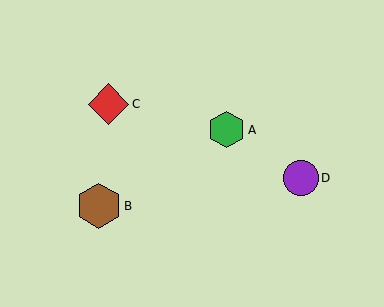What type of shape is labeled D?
Shape D is a purple circle.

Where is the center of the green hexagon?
The center of the green hexagon is at (227, 130).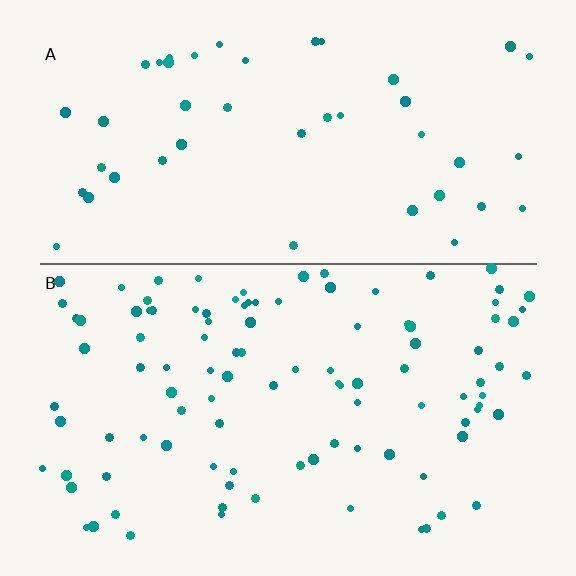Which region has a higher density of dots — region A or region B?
B (the bottom).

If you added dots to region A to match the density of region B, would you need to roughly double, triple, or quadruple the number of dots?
Approximately double.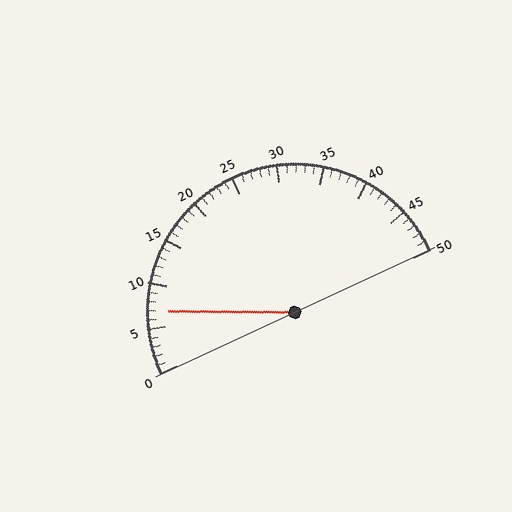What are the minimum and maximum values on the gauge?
The gauge ranges from 0 to 50.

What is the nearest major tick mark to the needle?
The nearest major tick mark is 5.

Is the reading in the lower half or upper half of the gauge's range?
The reading is in the lower half of the range (0 to 50).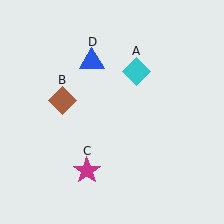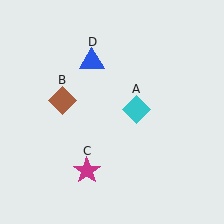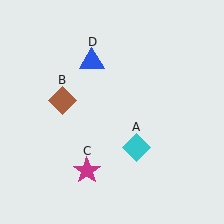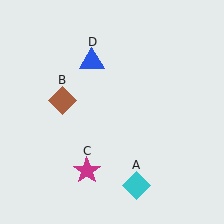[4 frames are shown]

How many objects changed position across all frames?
1 object changed position: cyan diamond (object A).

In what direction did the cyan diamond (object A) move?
The cyan diamond (object A) moved down.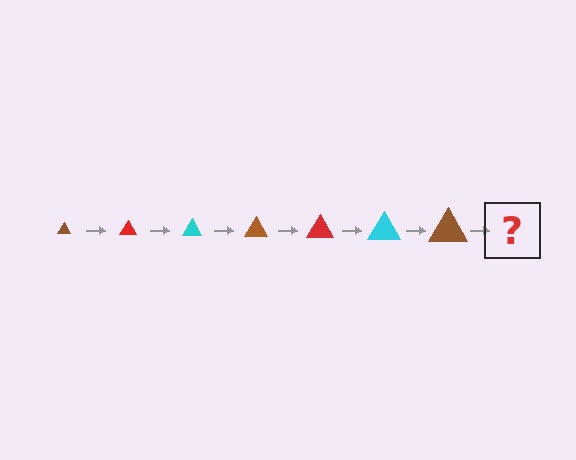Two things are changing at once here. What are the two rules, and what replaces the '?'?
The two rules are that the triangle grows larger each step and the color cycles through brown, red, and cyan. The '?' should be a red triangle, larger than the previous one.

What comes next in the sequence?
The next element should be a red triangle, larger than the previous one.